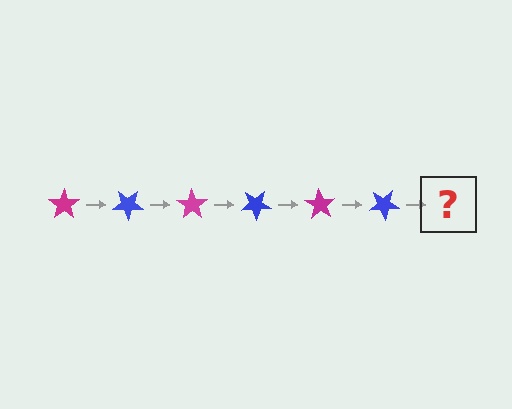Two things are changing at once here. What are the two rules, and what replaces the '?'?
The two rules are that it rotates 35 degrees each step and the color cycles through magenta and blue. The '?' should be a magenta star, rotated 210 degrees from the start.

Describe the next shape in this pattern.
It should be a magenta star, rotated 210 degrees from the start.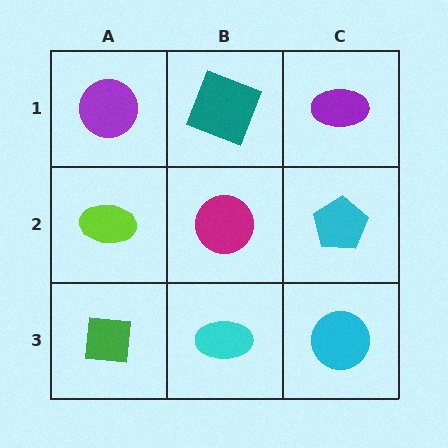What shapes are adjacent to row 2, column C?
A purple ellipse (row 1, column C), a cyan circle (row 3, column C), a magenta circle (row 2, column B).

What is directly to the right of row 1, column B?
A purple ellipse.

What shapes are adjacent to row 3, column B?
A magenta circle (row 2, column B), a green square (row 3, column A), a cyan circle (row 3, column C).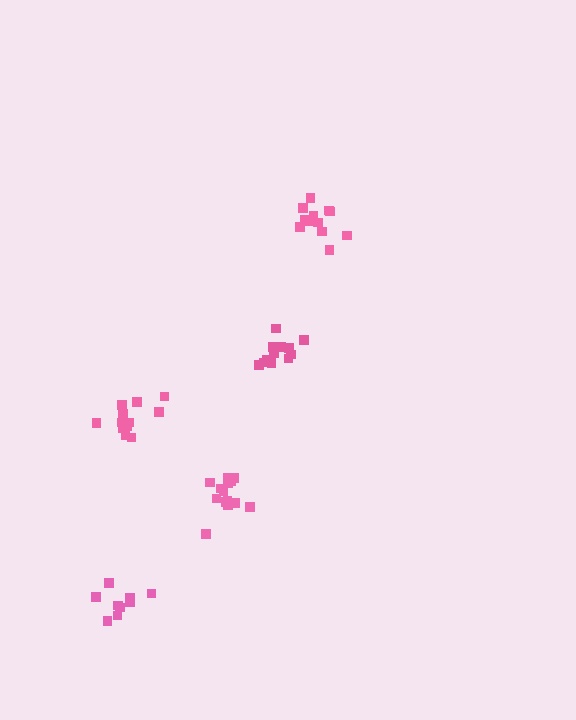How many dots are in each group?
Group 1: 12 dots, Group 2: 12 dots, Group 3: 14 dots, Group 4: 9 dots, Group 5: 12 dots (59 total).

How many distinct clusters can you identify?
There are 5 distinct clusters.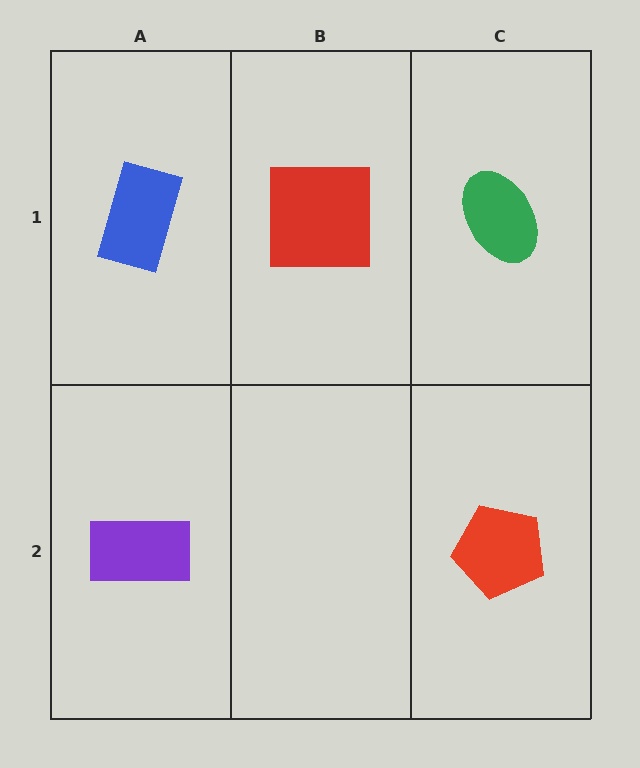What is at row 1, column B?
A red square.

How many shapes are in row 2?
2 shapes.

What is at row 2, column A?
A purple rectangle.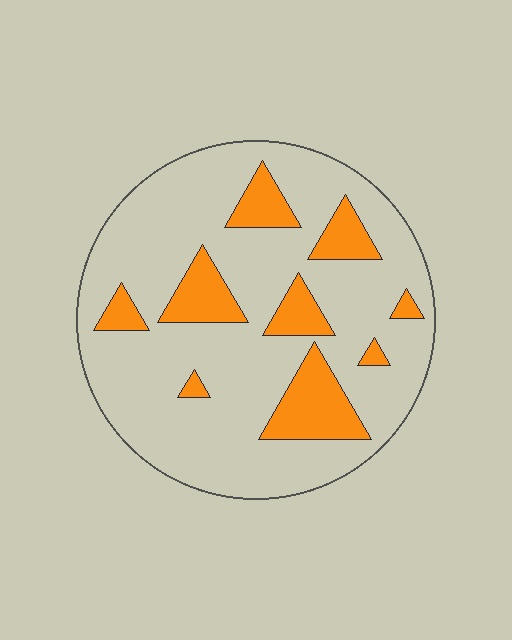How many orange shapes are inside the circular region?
9.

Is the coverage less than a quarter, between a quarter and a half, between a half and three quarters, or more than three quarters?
Less than a quarter.